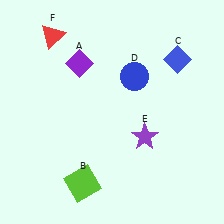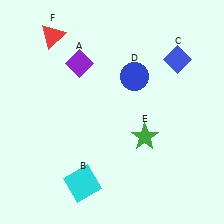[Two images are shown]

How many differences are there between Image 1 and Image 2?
There are 2 differences between the two images.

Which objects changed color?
B changed from lime to cyan. E changed from purple to green.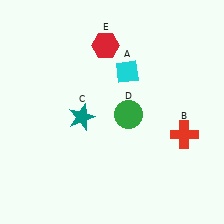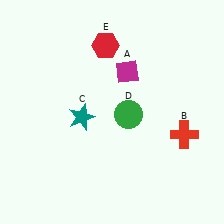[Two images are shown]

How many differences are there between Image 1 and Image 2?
There is 1 difference between the two images.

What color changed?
The diamond (A) changed from cyan in Image 1 to magenta in Image 2.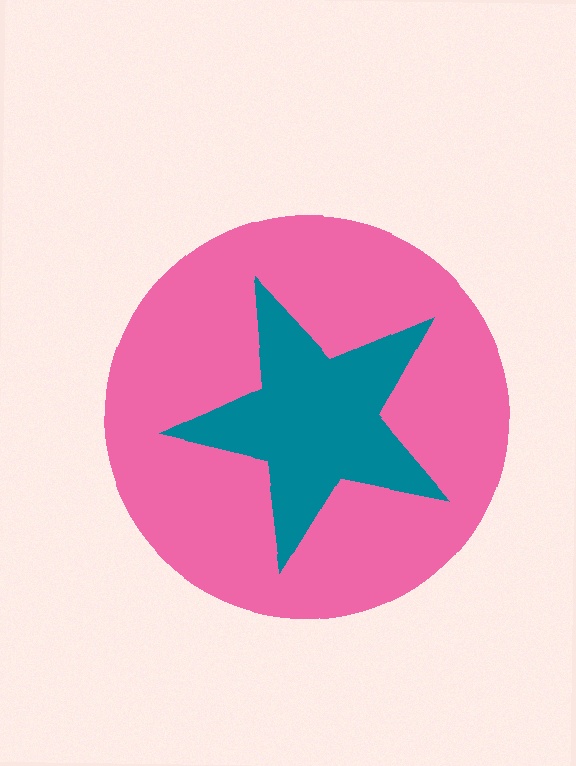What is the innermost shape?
The teal star.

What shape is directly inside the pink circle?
The teal star.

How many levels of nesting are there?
2.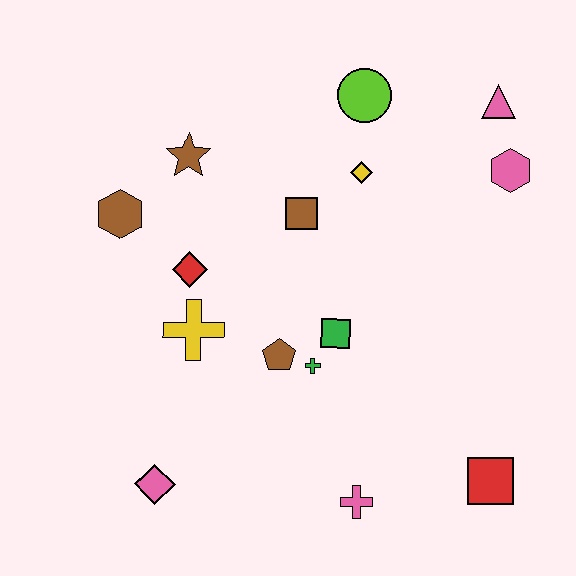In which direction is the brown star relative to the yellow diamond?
The brown star is to the left of the yellow diamond.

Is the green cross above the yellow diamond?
No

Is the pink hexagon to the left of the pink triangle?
No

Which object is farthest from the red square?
The brown hexagon is farthest from the red square.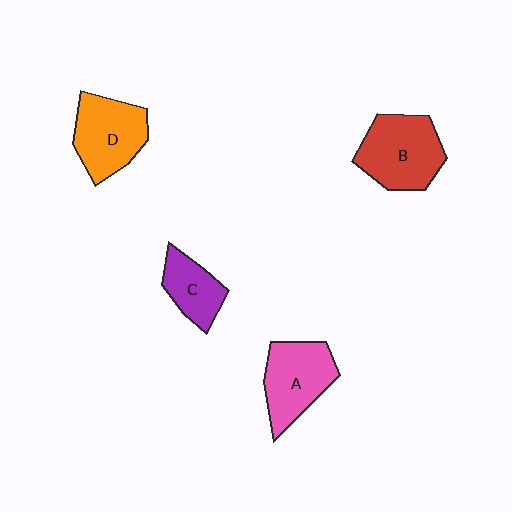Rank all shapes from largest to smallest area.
From largest to smallest: B (red), D (orange), A (pink), C (purple).